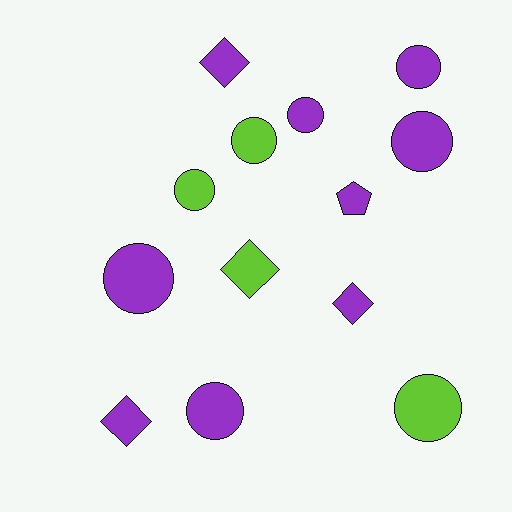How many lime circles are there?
There are 3 lime circles.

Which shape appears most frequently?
Circle, with 8 objects.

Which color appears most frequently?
Purple, with 9 objects.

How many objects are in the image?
There are 13 objects.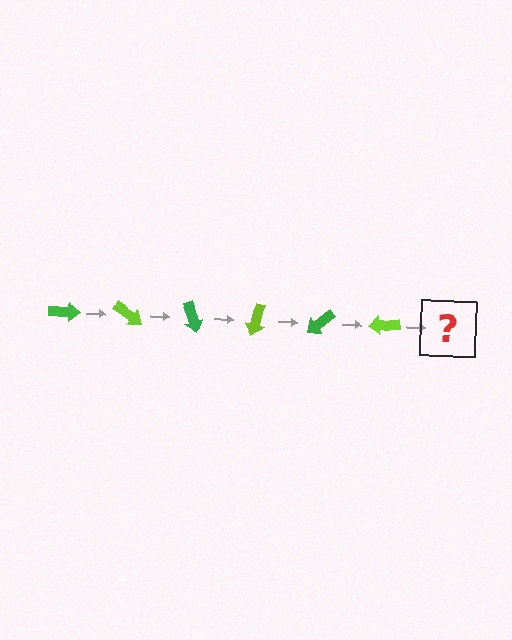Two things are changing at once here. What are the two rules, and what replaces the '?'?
The two rules are that it rotates 35 degrees each step and the color cycles through green and lime. The '?' should be a green arrow, rotated 210 degrees from the start.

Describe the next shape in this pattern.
It should be a green arrow, rotated 210 degrees from the start.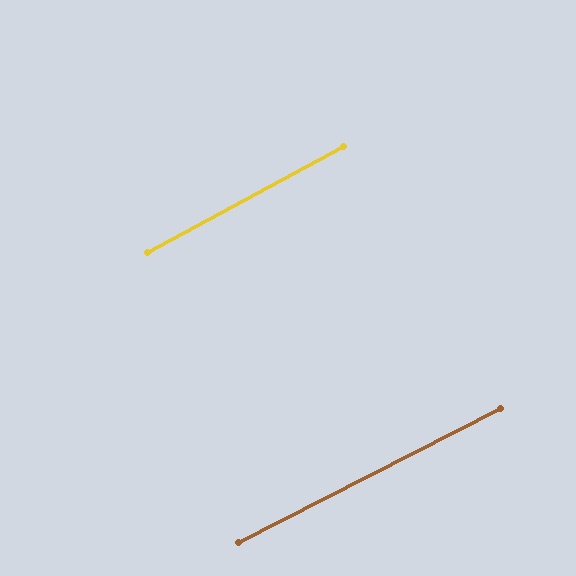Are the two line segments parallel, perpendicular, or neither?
Parallel — their directions differ by only 1.3°.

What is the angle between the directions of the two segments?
Approximately 1 degree.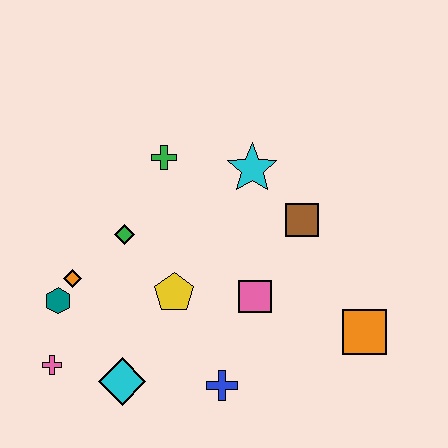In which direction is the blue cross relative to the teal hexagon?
The blue cross is to the right of the teal hexagon.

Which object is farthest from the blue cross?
The green cross is farthest from the blue cross.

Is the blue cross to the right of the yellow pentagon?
Yes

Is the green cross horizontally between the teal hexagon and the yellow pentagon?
Yes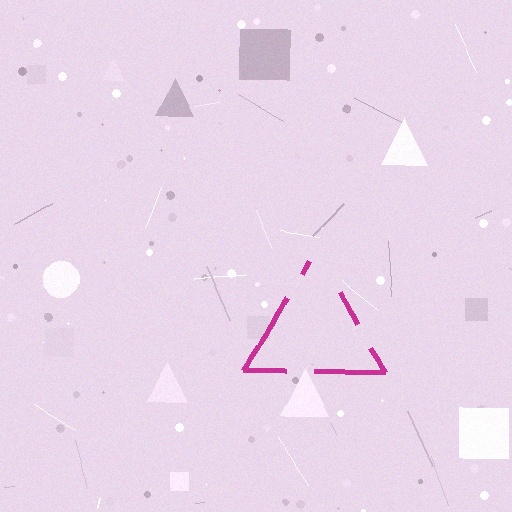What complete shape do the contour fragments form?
The contour fragments form a triangle.